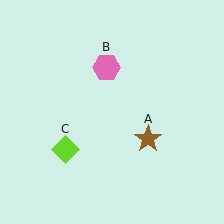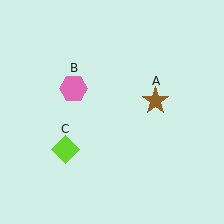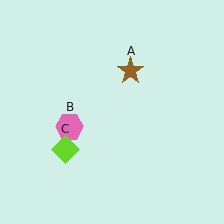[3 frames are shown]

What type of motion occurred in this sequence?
The brown star (object A), pink hexagon (object B) rotated counterclockwise around the center of the scene.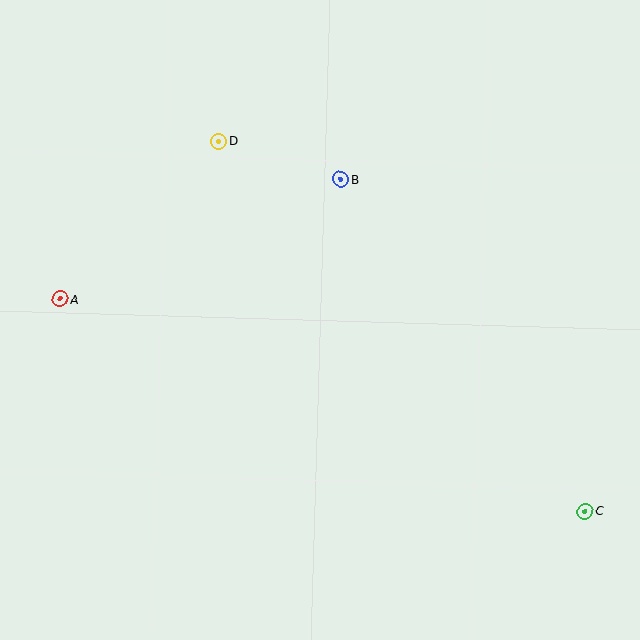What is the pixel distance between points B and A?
The distance between B and A is 305 pixels.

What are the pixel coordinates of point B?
Point B is at (341, 179).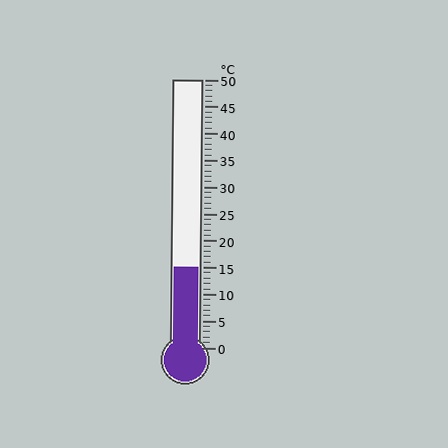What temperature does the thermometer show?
The thermometer shows approximately 15°C.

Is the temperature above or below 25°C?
The temperature is below 25°C.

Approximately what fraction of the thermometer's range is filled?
The thermometer is filled to approximately 30% of its range.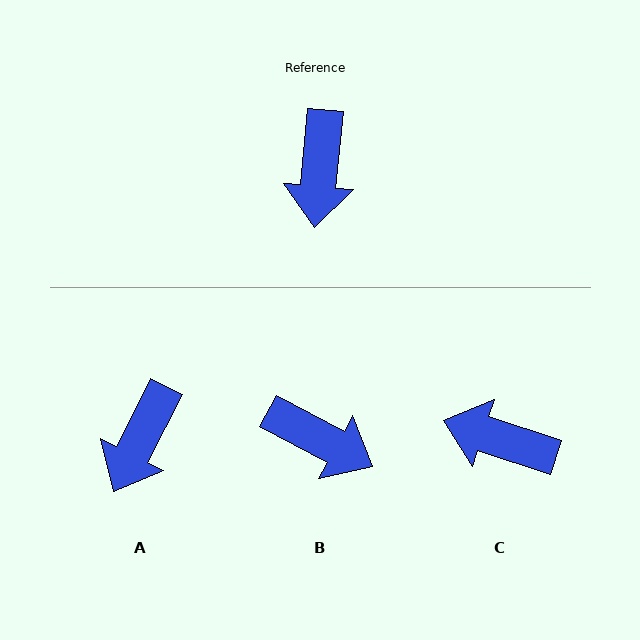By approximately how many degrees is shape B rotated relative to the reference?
Approximately 67 degrees counter-clockwise.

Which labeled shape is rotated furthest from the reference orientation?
C, about 103 degrees away.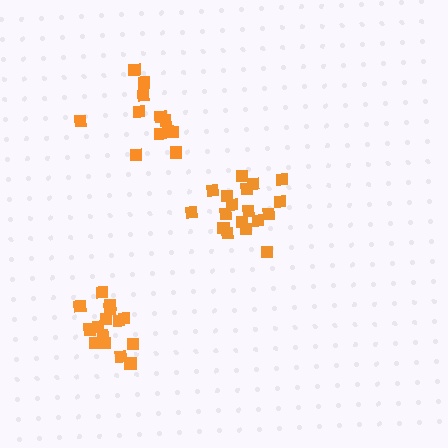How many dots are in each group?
Group 1: 12 dots, Group 2: 18 dots, Group 3: 15 dots (45 total).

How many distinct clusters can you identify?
There are 3 distinct clusters.